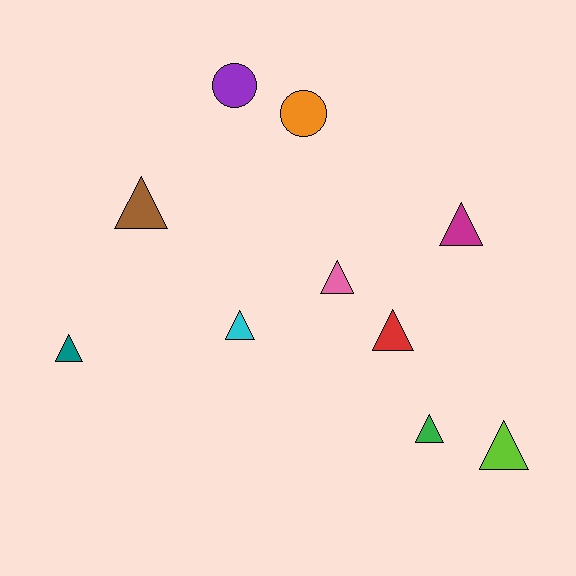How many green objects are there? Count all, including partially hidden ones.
There is 1 green object.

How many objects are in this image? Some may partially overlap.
There are 10 objects.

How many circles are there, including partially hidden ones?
There are 2 circles.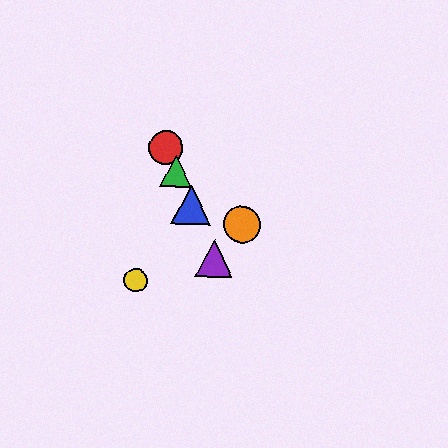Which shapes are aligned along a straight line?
The red circle, the blue triangle, the green triangle, the purple triangle are aligned along a straight line.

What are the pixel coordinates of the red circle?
The red circle is at (166, 148).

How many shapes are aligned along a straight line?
4 shapes (the red circle, the blue triangle, the green triangle, the purple triangle) are aligned along a straight line.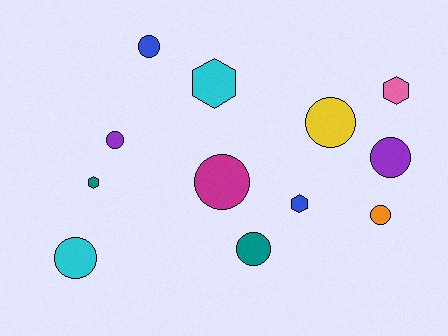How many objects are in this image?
There are 12 objects.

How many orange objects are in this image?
There is 1 orange object.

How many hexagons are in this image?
There are 4 hexagons.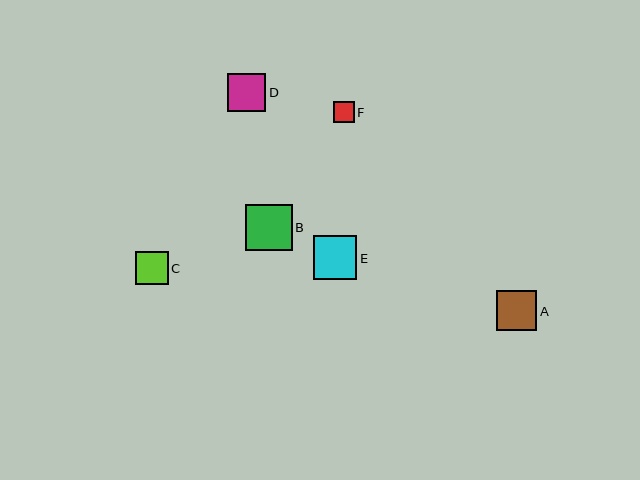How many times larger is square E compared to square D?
Square E is approximately 1.2 times the size of square D.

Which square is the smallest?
Square F is the smallest with a size of approximately 21 pixels.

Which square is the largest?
Square B is the largest with a size of approximately 47 pixels.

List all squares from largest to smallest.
From largest to smallest: B, E, A, D, C, F.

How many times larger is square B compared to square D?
Square B is approximately 1.2 times the size of square D.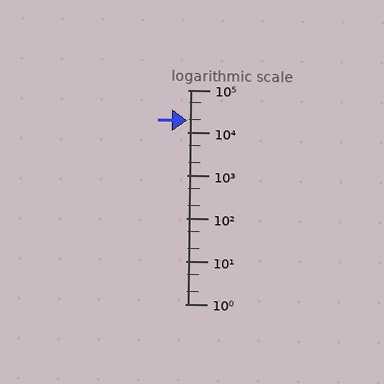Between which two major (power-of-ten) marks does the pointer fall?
The pointer is between 10000 and 100000.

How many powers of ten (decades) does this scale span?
The scale spans 5 decades, from 1 to 100000.